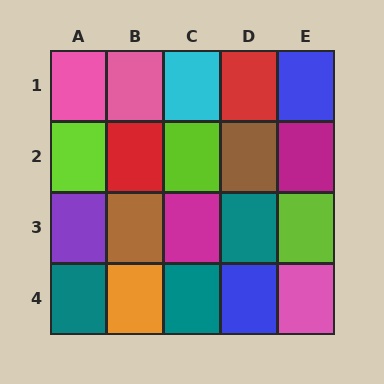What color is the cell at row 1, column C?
Cyan.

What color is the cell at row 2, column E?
Magenta.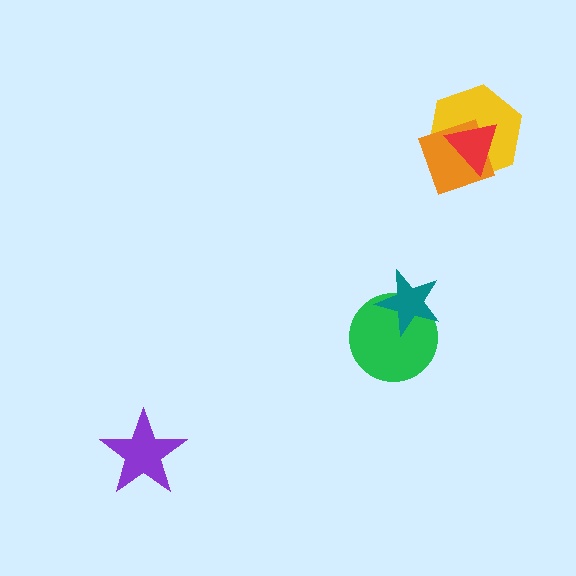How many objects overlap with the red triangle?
2 objects overlap with the red triangle.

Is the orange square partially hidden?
Yes, it is partially covered by another shape.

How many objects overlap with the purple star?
0 objects overlap with the purple star.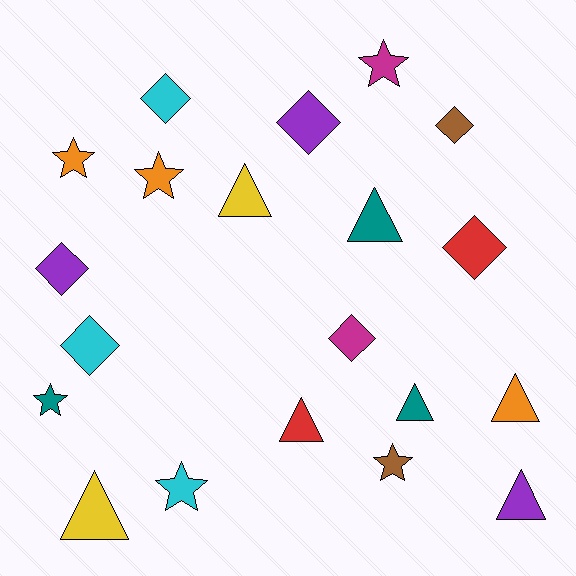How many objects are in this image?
There are 20 objects.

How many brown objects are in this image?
There are 2 brown objects.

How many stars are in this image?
There are 6 stars.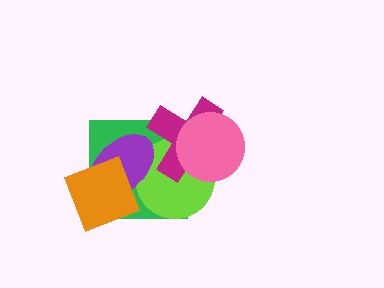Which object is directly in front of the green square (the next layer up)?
The lime circle is directly in front of the green square.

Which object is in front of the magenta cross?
The pink circle is in front of the magenta cross.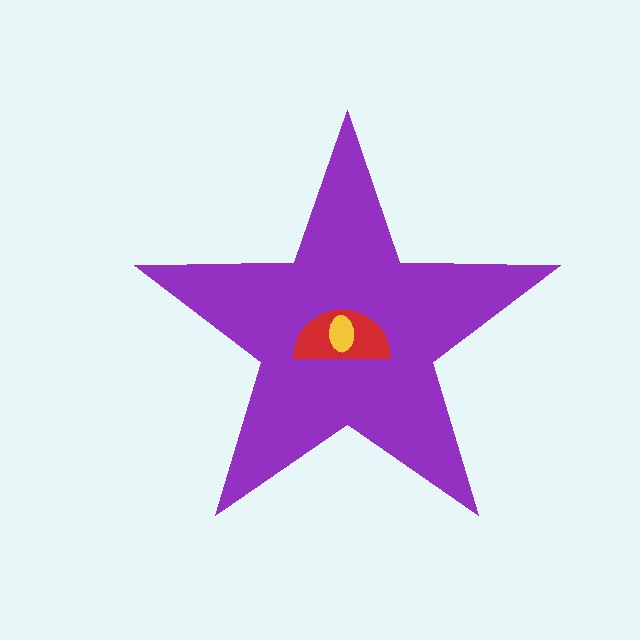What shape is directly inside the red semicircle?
The yellow ellipse.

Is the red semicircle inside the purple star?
Yes.